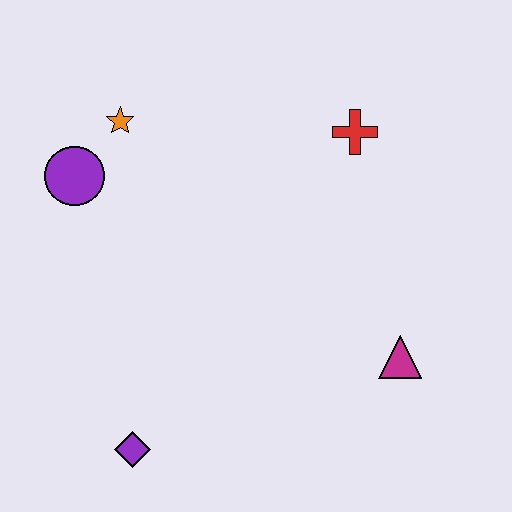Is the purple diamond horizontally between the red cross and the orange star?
Yes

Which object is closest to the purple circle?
The orange star is closest to the purple circle.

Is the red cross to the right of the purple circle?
Yes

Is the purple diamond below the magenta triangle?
Yes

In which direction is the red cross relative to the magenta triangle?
The red cross is above the magenta triangle.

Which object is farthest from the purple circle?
The magenta triangle is farthest from the purple circle.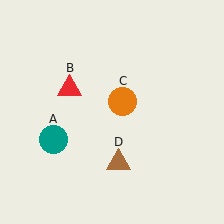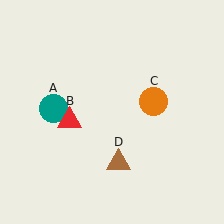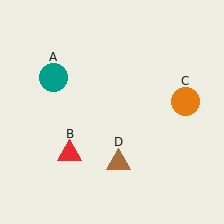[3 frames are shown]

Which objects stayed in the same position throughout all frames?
Brown triangle (object D) remained stationary.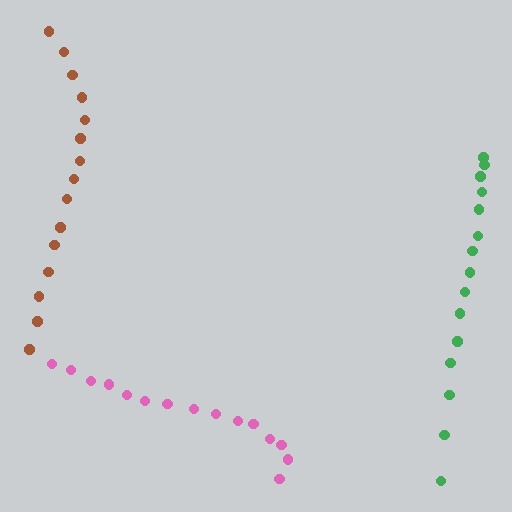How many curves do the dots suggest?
There are 3 distinct paths.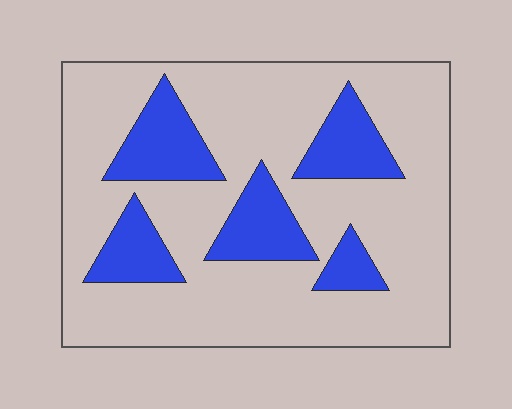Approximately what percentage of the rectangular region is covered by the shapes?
Approximately 25%.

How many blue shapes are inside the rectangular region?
5.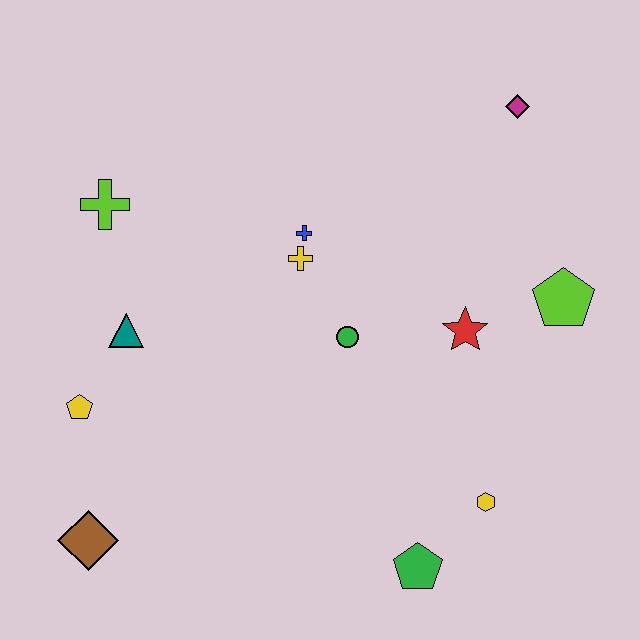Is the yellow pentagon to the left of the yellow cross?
Yes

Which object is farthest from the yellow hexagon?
The lime cross is farthest from the yellow hexagon.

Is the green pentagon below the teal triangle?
Yes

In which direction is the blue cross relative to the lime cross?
The blue cross is to the right of the lime cross.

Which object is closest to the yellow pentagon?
The teal triangle is closest to the yellow pentagon.